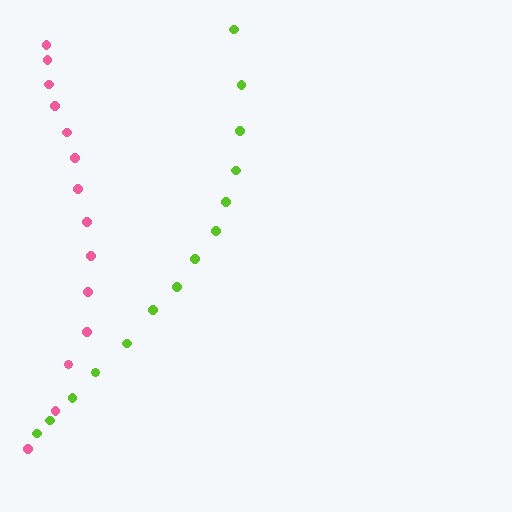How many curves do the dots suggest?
There are 2 distinct paths.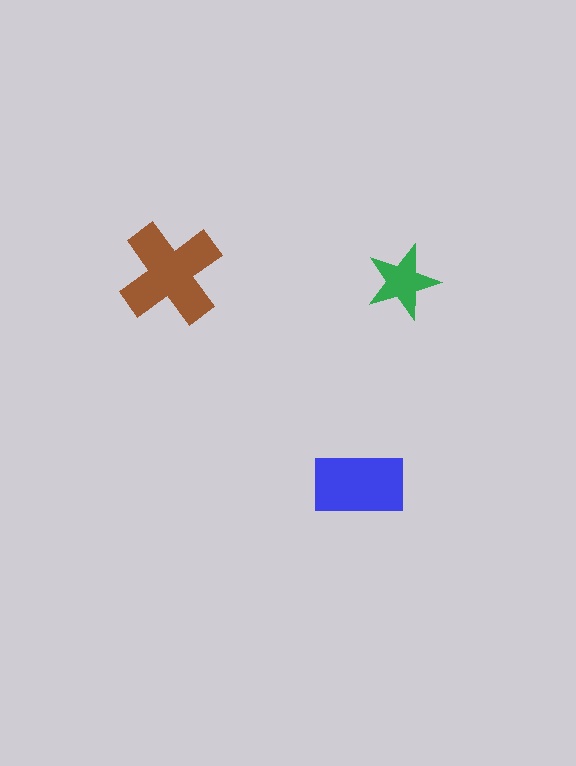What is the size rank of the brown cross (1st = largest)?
1st.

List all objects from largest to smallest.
The brown cross, the blue rectangle, the green star.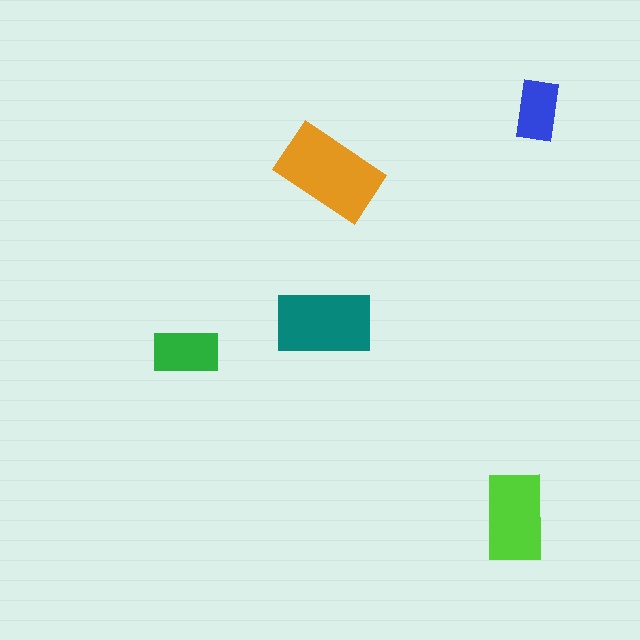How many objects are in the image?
There are 5 objects in the image.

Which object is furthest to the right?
The blue rectangle is rightmost.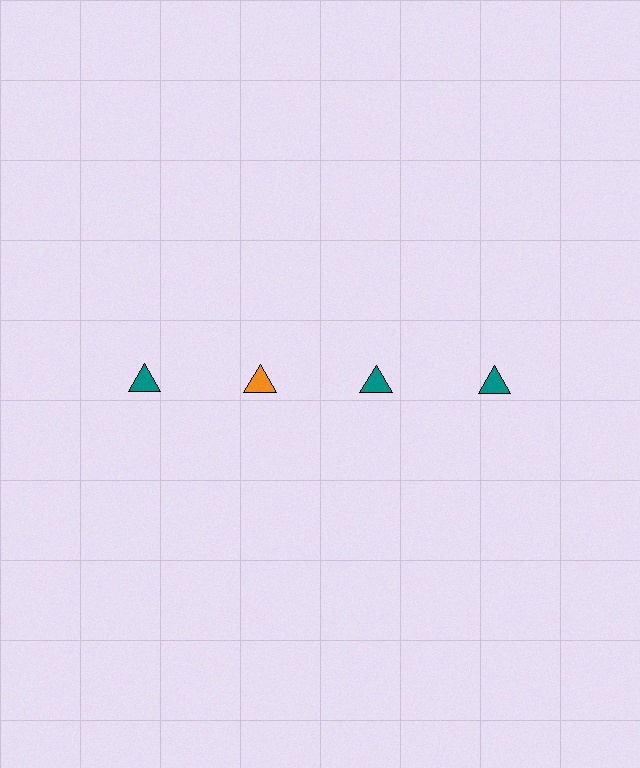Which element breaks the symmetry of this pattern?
The orange triangle in the top row, second from left column breaks the symmetry. All other shapes are teal triangles.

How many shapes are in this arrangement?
There are 4 shapes arranged in a grid pattern.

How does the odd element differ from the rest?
It has a different color: orange instead of teal.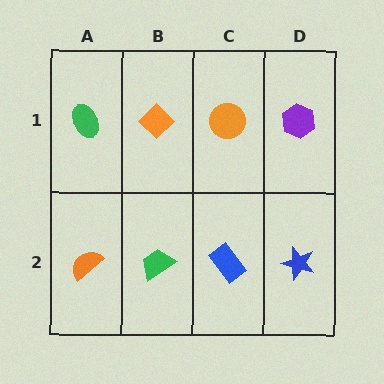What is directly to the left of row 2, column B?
An orange semicircle.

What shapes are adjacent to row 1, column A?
An orange semicircle (row 2, column A), an orange diamond (row 1, column B).